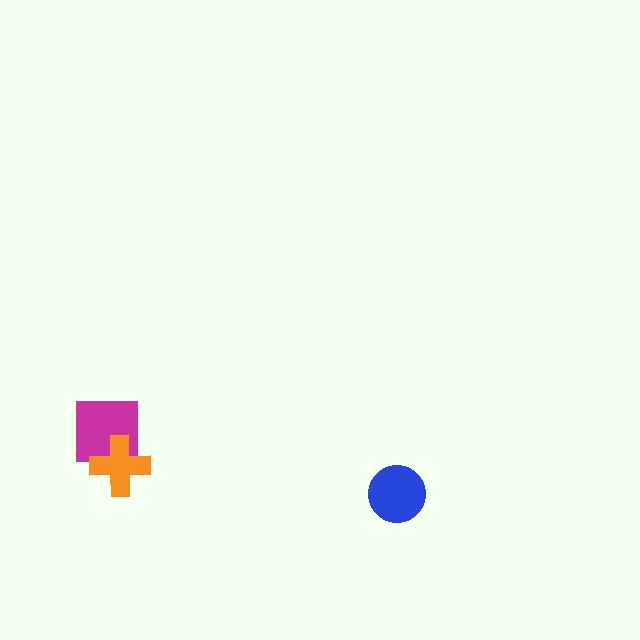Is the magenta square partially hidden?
Yes, it is partially covered by another shape.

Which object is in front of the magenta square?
The orange cross is in front of the magenta square.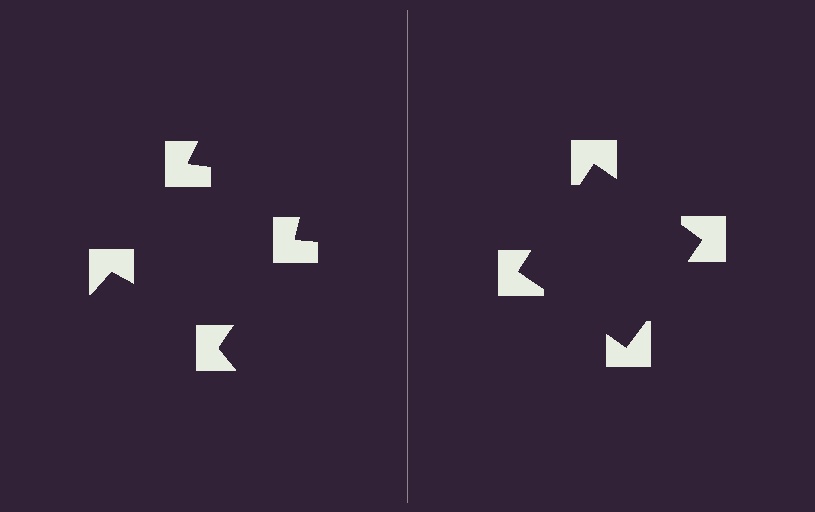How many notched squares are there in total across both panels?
8 — 4 on each side.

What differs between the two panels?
The notched squares are positioned identically on both sides; only the wedge orientations differ. On the right they align to a square; on the left they are misaligned.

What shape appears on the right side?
An illusory square.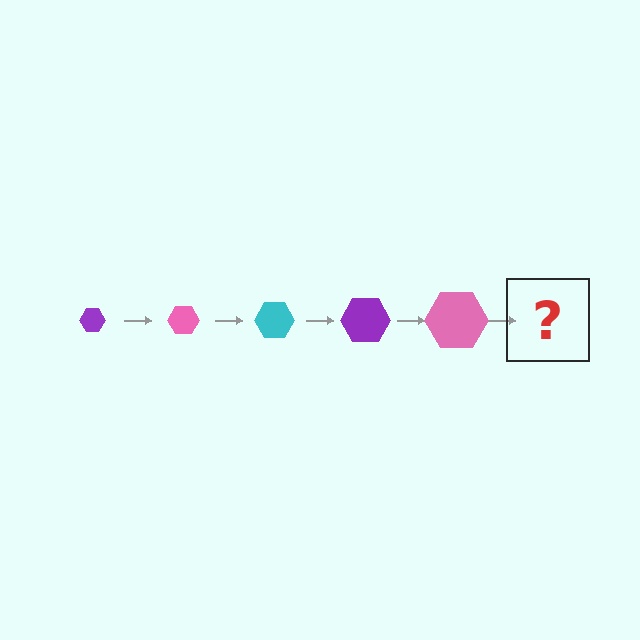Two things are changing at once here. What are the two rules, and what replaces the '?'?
The two rules are that the hexagon grows larger each step and the color cycles through purple, pink, and cyan. The '?' should be a cyan hexagon, larger than the previous one.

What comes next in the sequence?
The next element should be a cyan hexagon, larger than the previous one.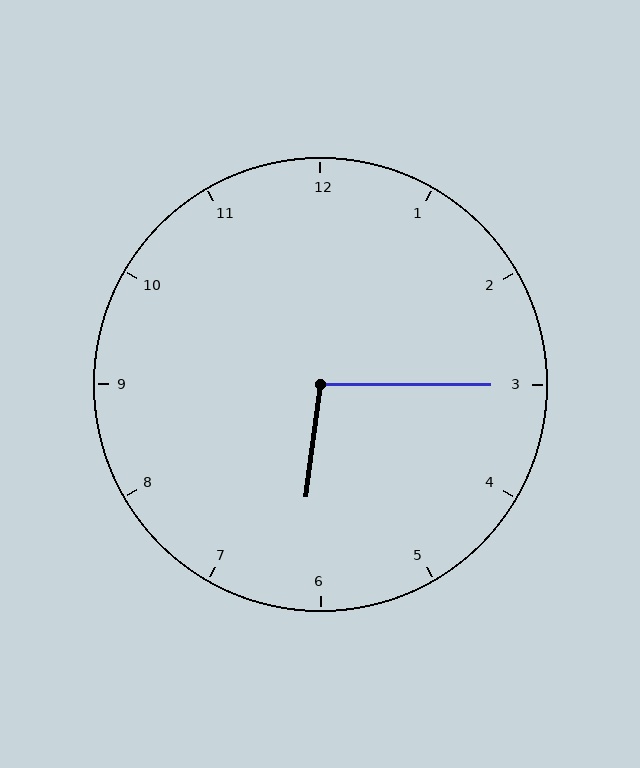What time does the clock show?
6:15.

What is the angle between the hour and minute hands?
Approximately 98 degrees.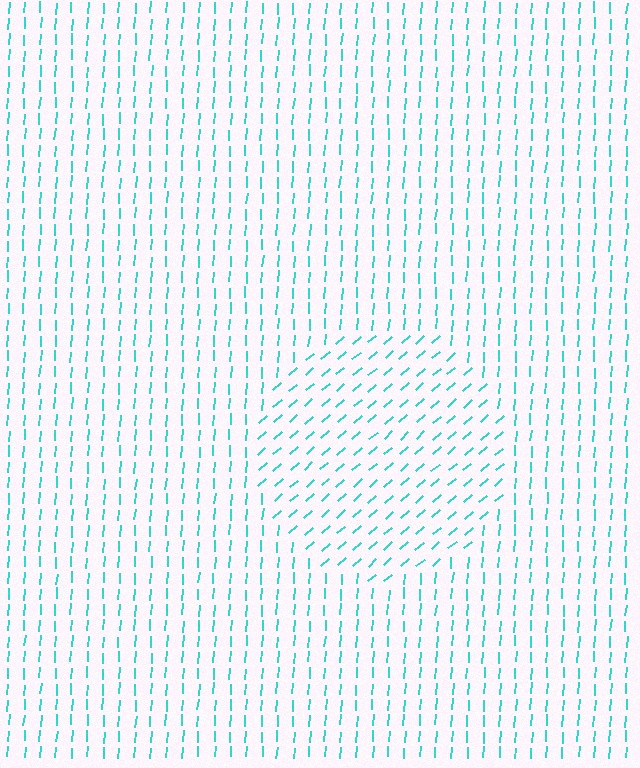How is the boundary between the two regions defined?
The boundary is defined purely by a change in line orientation (approximately 45 degrees difference). All lines are the same color and thickness.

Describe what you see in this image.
The image is filled with small cyan line segments. A circle region in the image has lines oriented differently from the surrounding lines, creating a visible texture boundary.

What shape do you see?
I see a circle.